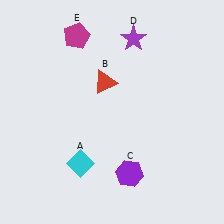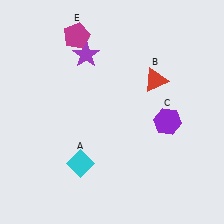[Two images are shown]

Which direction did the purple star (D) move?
The purple star (D) moved left.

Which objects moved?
The objects that moved are: the red triangle (B), the purple hexagon (C), the purple star (D).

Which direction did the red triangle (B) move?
The red triangle (B) moved right.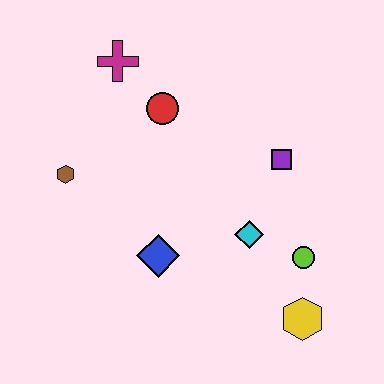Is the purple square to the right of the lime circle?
No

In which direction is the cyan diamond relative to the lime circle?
The cyan diamond is to the left of the lime circle.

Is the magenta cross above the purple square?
Yes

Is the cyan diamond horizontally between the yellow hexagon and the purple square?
No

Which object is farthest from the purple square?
The brown hexagon is farthest from the purple square.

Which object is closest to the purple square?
The cyan diamond is closest to the purple square.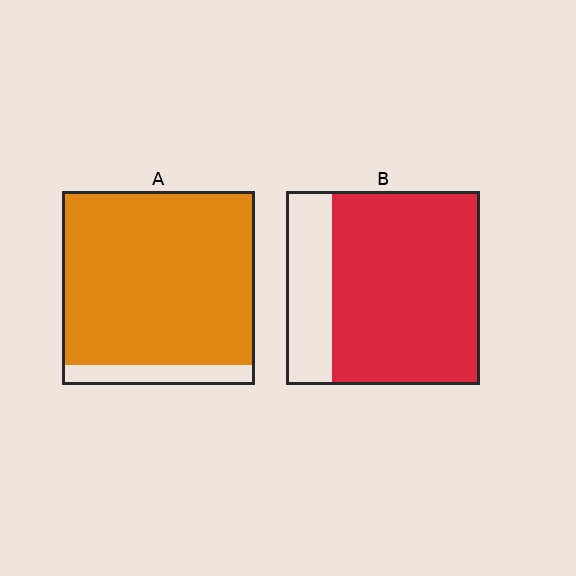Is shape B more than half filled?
Yes.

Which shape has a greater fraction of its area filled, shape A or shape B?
Shape A.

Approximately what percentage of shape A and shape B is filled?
A is approximately 90% and B is approximately 75%.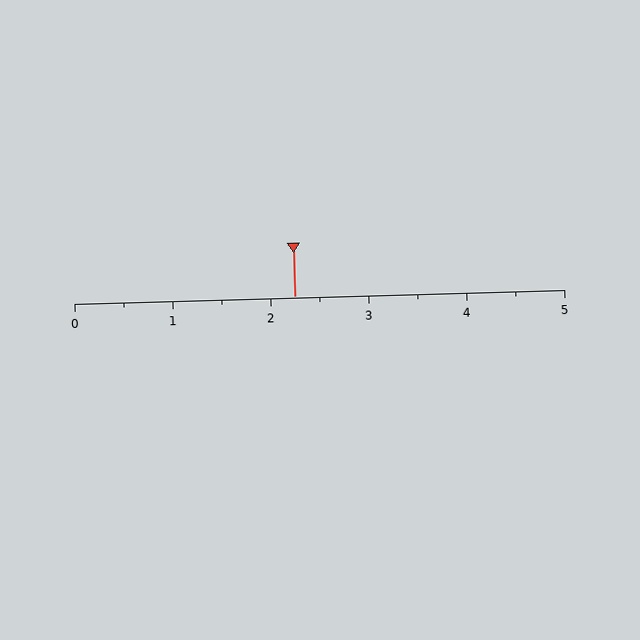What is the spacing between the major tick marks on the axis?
The major ticks are spaced 1 apart.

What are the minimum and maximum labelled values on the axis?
The axis runs from 0 to 5.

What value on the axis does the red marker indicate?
The marker indicates approximately 2.2.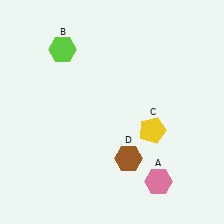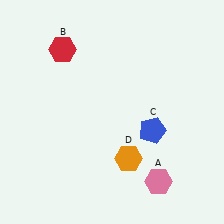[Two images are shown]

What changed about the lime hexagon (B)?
In Image 1, B is lime. In Image 2, it changed to red.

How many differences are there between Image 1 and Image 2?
There are 3 differences between the two images.